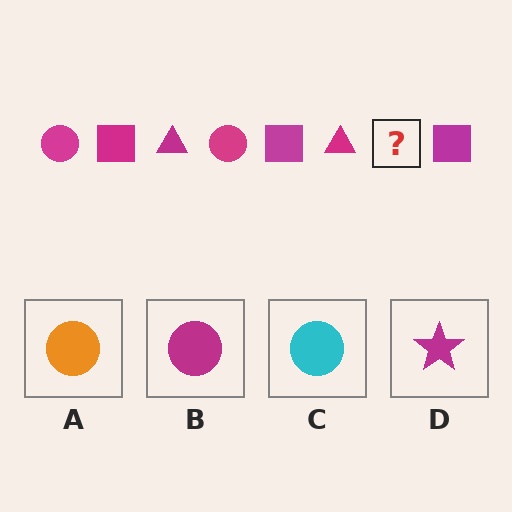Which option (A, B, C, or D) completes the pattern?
B.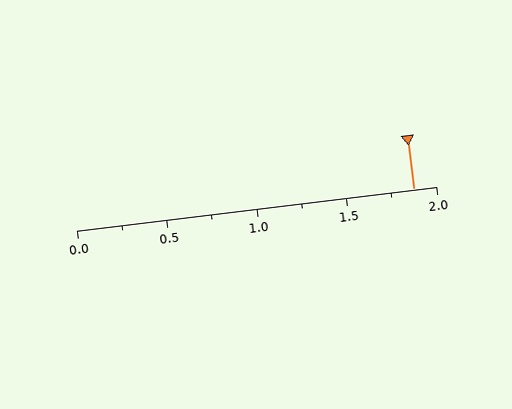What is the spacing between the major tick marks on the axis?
The major ticks are spaced 0.5 apart.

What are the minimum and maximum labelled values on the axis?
The axis runs from 0.0 to 2.0.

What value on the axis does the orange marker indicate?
The marker indicates approximately 1.88.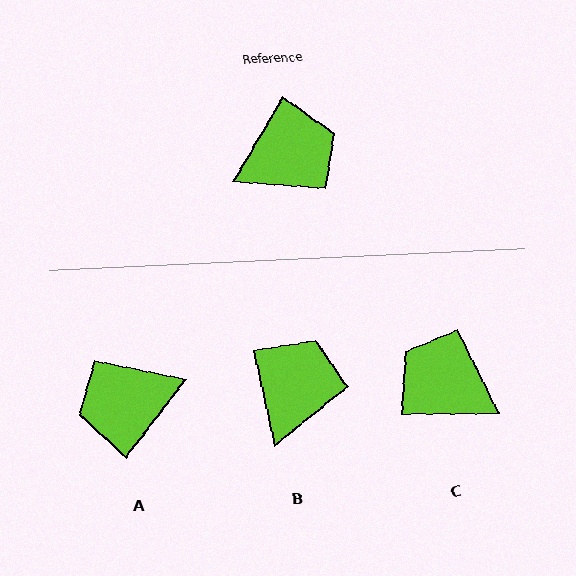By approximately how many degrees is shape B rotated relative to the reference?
Approximately 43 degrees counter-clockwise.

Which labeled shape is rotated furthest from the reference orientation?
A, about 173 degrees away.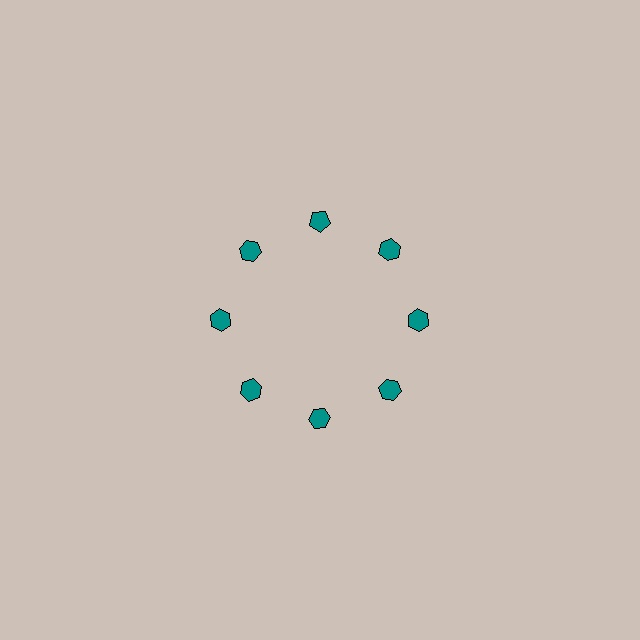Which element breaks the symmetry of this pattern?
The teal pentagon at roughly the 12 o'clock position breaks the symmetry. All other shapes are teal hexagons.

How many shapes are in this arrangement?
There are 8 shapes arranged in a ring pattern.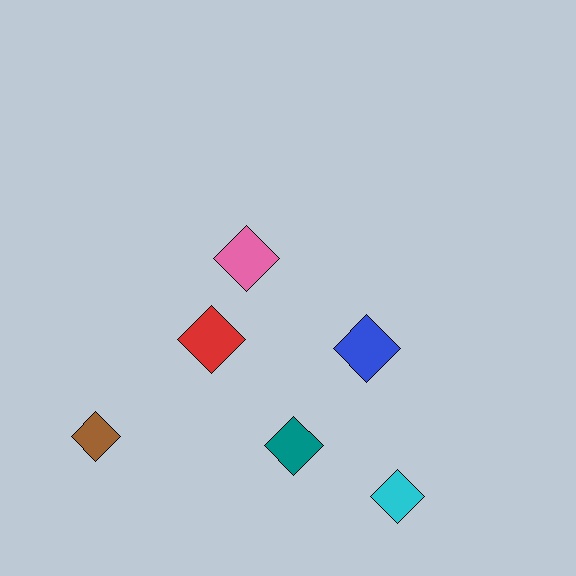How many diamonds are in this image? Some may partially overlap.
There are 6 diamonds.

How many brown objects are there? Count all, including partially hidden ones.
There is 1 brown object.